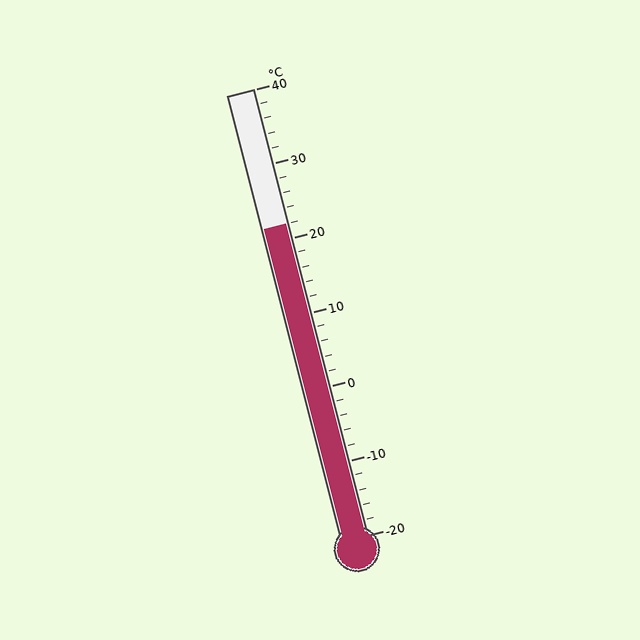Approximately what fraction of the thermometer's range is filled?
The thermometer is filled to approximately 70% of its range.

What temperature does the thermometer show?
The thermometer shows approximately 22°C.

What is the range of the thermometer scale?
The thermometer scale ranges from -20°C to 40°C.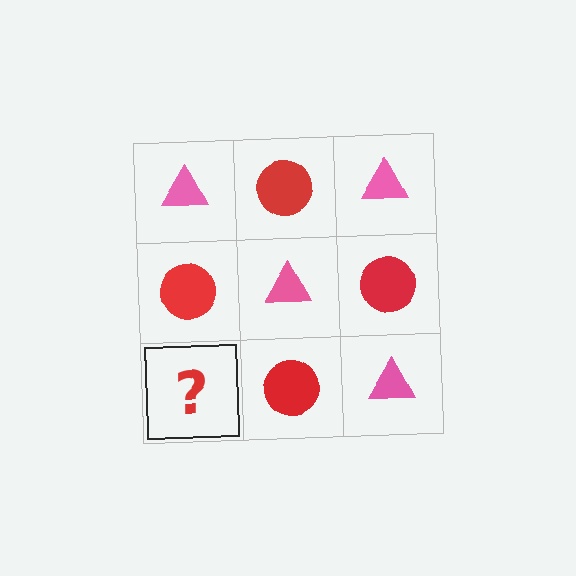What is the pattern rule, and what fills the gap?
The rule is that it alternates pink triangle and red circle in a checkerboard pattern. The gap should be filled with a pink triangle.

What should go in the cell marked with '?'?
The missing cell should contain a pink triangle.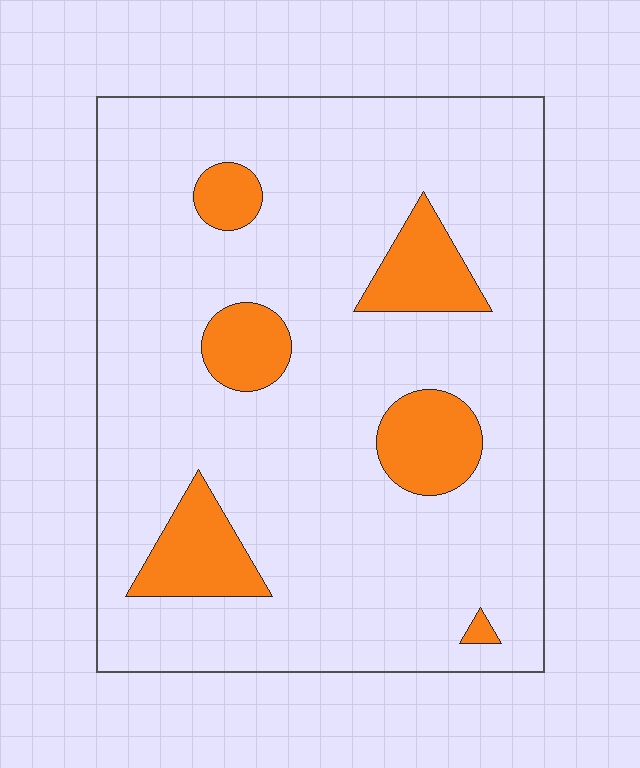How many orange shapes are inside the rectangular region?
6.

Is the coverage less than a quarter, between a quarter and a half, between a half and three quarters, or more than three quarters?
Less than a quarter.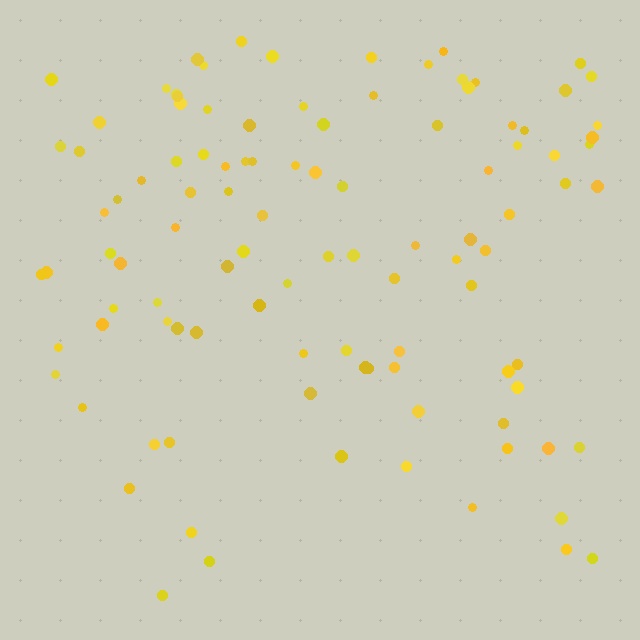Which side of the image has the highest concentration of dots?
The top.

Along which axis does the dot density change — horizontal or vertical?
Vertical.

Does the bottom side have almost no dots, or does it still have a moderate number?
Still a moderate number, just noticeably fewer than the top.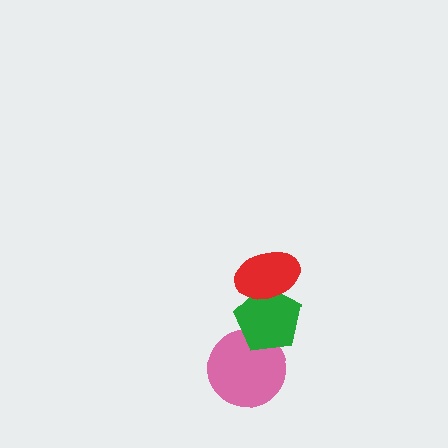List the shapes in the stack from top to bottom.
From top to bottom: the red ellipse, the green pentagon, the pink circle.